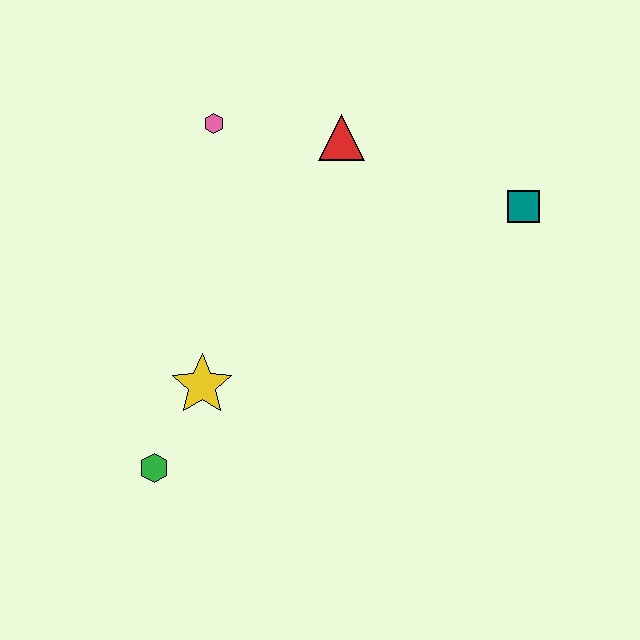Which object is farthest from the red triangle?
The green hexagon is farthest from the red triangle.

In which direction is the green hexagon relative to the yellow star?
The green hexagon is below the yellow star.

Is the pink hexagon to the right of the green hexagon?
Yes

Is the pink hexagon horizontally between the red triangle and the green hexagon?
Yes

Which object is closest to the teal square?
The red triangle is closest to the teal square.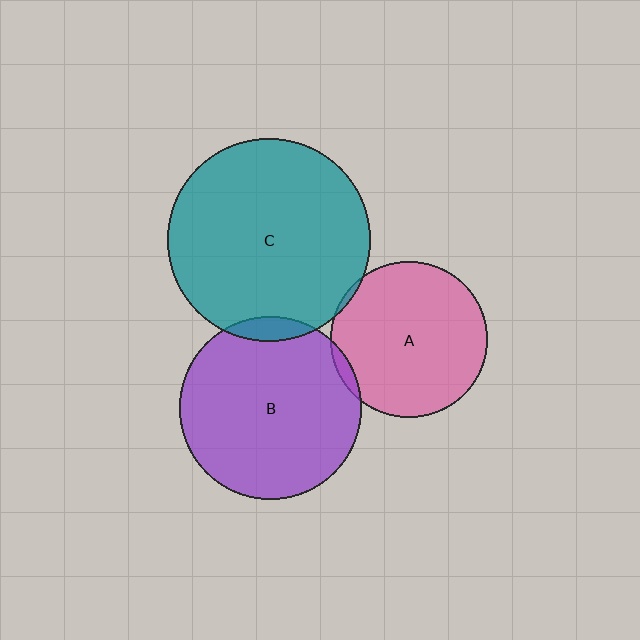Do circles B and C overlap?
Yes.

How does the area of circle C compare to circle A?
Approximately 1.7 times.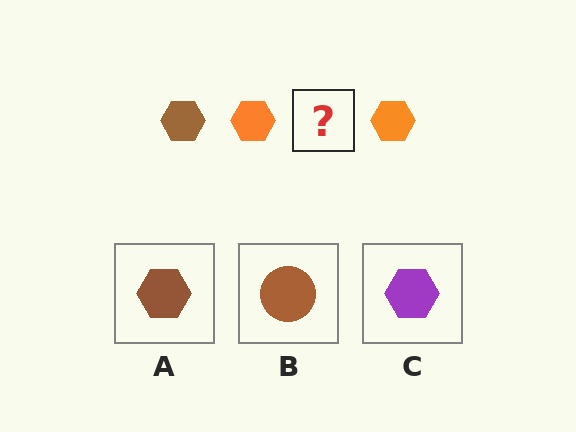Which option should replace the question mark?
Option A.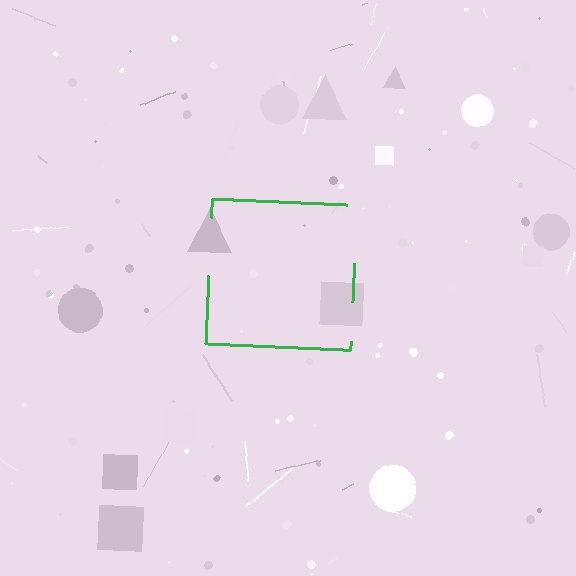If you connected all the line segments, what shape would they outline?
They would outline a square.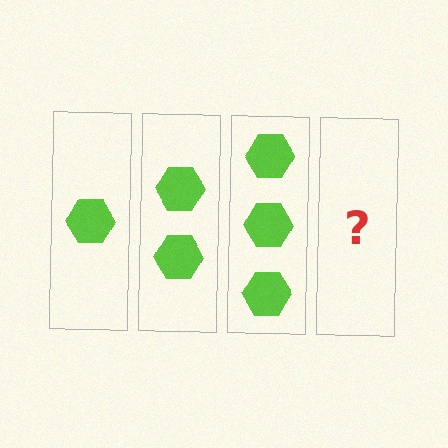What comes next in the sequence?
The next element should be 4 hexagons.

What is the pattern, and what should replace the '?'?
The pattern is that each step adds one more hexagon. The '?' should be 4 hexagons.